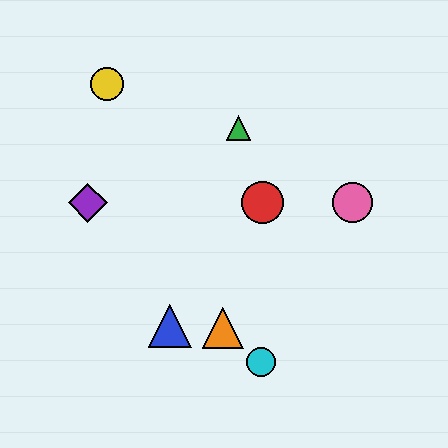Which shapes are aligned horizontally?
The red circle, the purple diamond, the pink circle are aligned horizontally.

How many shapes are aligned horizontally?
3 shapes (the red circle, the purple diamond, the pink circle) are aligned horizontally.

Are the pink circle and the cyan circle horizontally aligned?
No, the pink circle is at y≈203 and the cyan circle is at y≈362.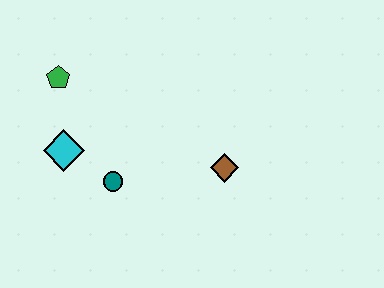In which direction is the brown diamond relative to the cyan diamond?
The brown diamond is to the right of the cyan diamond.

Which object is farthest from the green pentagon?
The brown diamond is farthest from the green pentagon.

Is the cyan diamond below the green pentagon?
Yes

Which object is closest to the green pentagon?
The cyan diamond is closest to the green pentagon.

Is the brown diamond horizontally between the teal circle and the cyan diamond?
No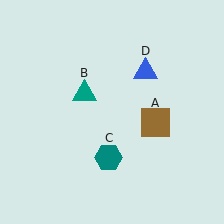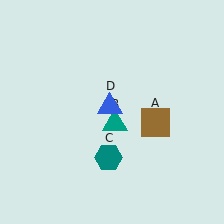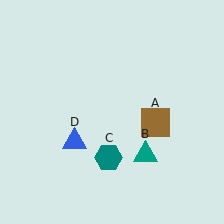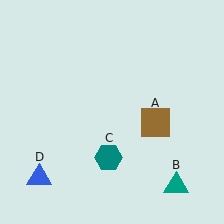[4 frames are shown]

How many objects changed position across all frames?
2 objects changed position: teal triangle (object B), blue triangle (object D).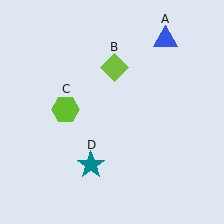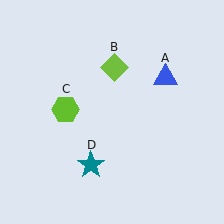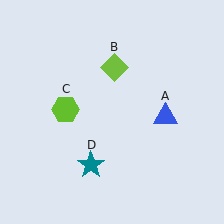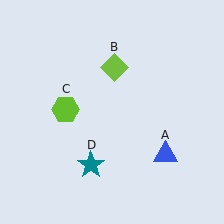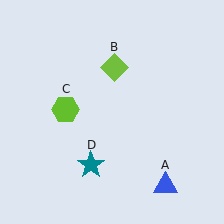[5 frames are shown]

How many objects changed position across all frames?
1 object changed position: blue triangle (object A).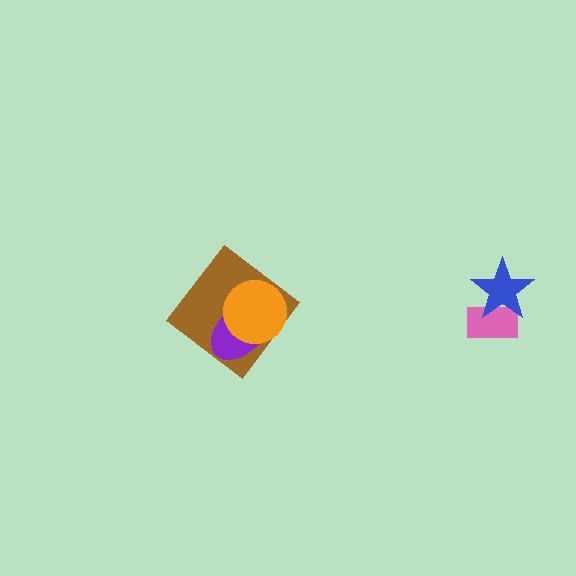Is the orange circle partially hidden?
No, no other shape covers it.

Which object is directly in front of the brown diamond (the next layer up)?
The purple ellipse is directly in front of the brown diamond.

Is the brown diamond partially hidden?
Yes, it is partially covered by another shape.